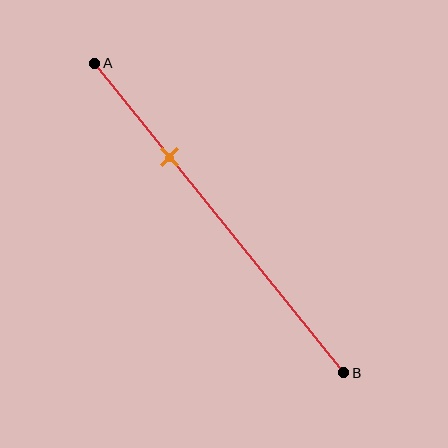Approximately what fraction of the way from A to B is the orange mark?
The orange mark is approximately 30% of the way from A to B.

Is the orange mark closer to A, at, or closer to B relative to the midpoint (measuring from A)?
The orange mark is closer to point A than the midpoint of segment AB.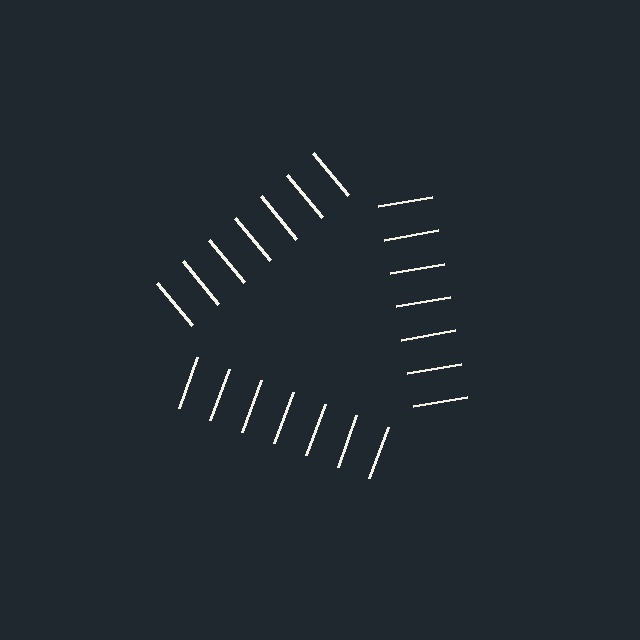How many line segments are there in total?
21 — 7 along each of the 3 edges.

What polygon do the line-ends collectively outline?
An illusory triangle — the line segments terminate on its edges but no continuous stroke is drawn.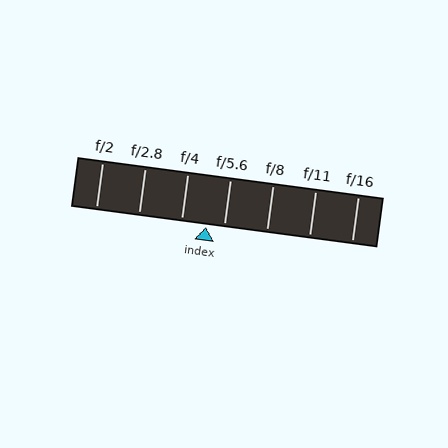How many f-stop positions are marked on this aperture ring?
There are 7 f-stop positions marked.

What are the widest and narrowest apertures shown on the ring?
The widest aperture shown is f/2 and the narrowest is f/16.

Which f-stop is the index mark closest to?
The index mark is closest to f/5.6.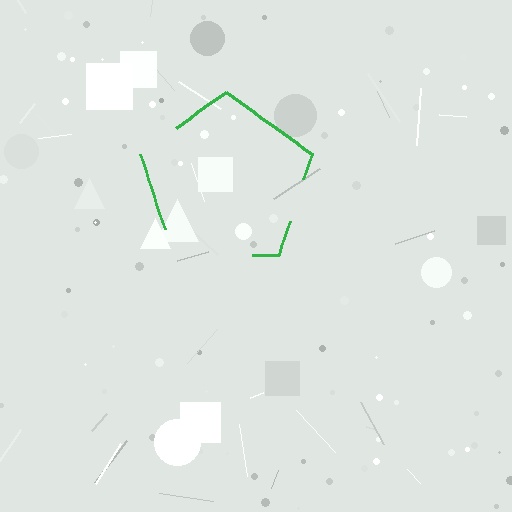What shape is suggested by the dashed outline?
The dashed outline suggests a pentagon.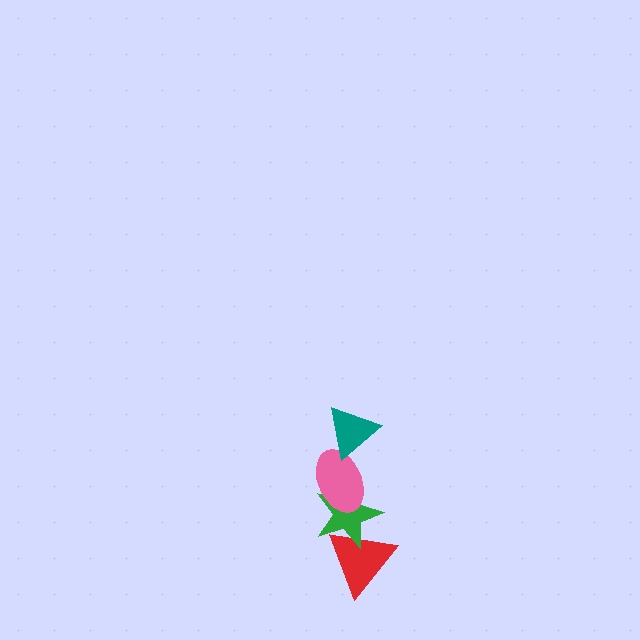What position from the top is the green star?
The green star is 3rd from the top.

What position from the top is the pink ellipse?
The pink ellipse is 2nd from the top.